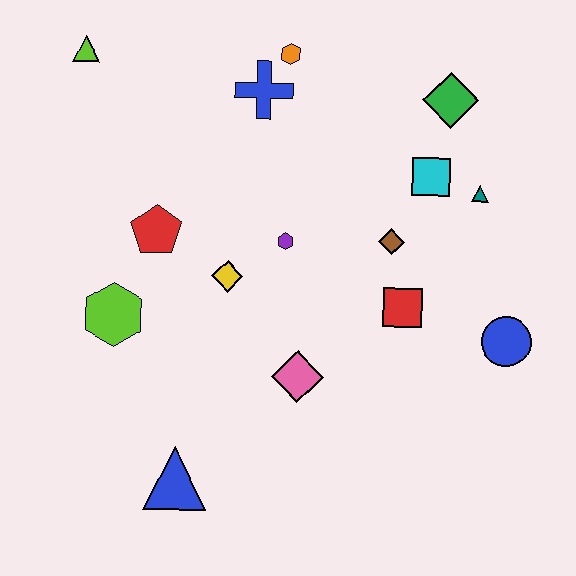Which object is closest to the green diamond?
The cyan square is closest to the green diamond.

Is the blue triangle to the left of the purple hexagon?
Yes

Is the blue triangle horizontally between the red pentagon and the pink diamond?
Yes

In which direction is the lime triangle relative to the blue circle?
The lime triangle is to the left of the blue circle.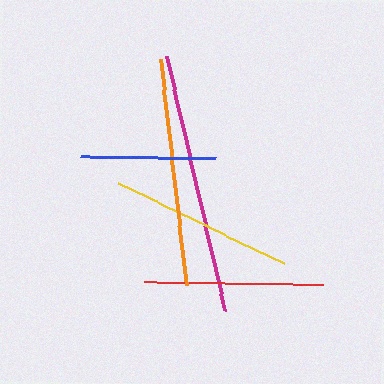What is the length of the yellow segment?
The yellow segment is approximately 184 pixels long.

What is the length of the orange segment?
The orange segment is approximately 228 pixels long.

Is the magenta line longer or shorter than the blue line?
The magenta line is longer than the blue line.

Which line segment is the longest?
The magenta line is the longest at approximately 261 pixels.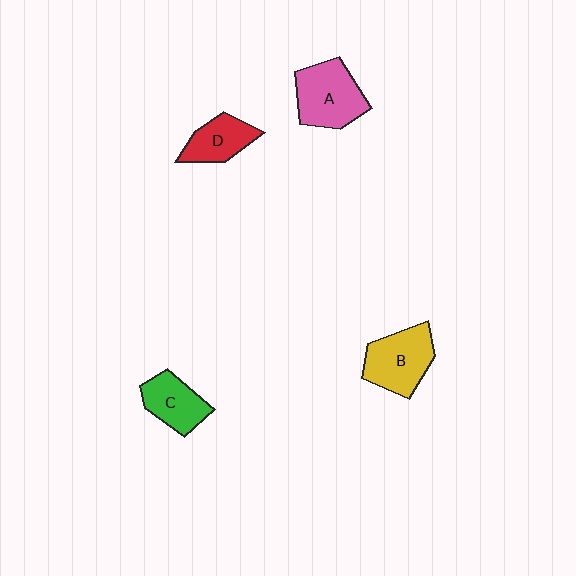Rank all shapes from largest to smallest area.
From largest to smallest: A (pink), B (yellow), C (green), D (red).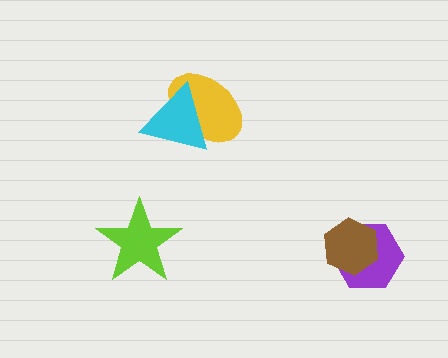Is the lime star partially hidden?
No, no other shape covers it.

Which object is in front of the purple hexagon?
The brown hexagon is in front of the purple hexagon.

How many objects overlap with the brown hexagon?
1 object overlaps with the brown hexagon.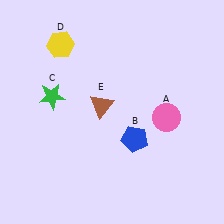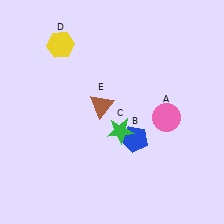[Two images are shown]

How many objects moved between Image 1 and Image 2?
1 object moved between the two images.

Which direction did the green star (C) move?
The green star (C) moved right.